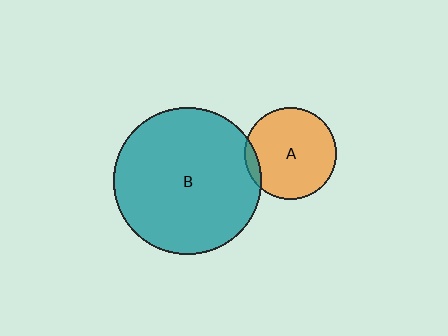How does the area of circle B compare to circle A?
Approximately 2.5 times.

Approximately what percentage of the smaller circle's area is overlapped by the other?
Approximately 5%.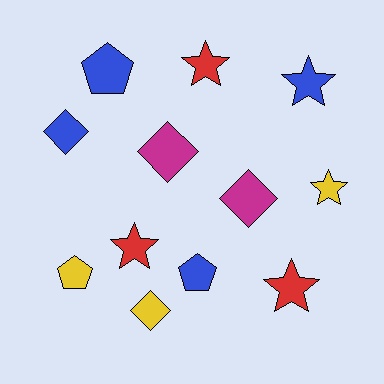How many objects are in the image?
There are 12 objects.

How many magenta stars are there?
There are no magenta stars.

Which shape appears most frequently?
Star, with 5 objects.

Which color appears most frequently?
Blue, with 4 objects.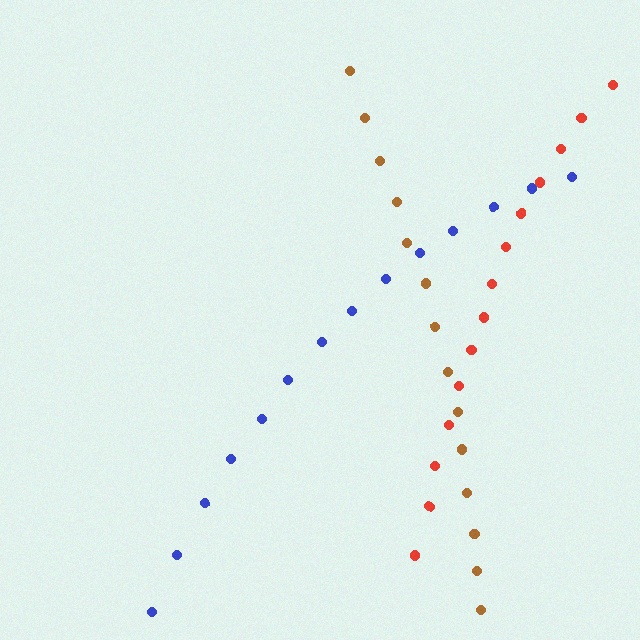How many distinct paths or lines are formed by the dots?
There are 3 distinct paths.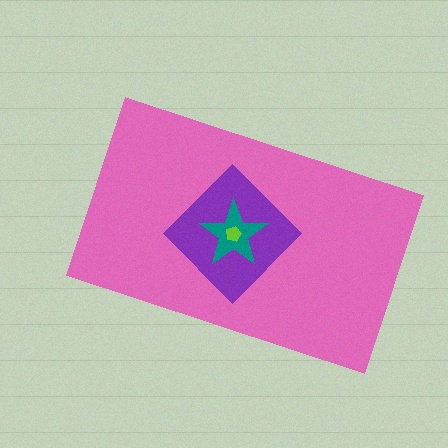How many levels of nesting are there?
4.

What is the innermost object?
The lime pentagon.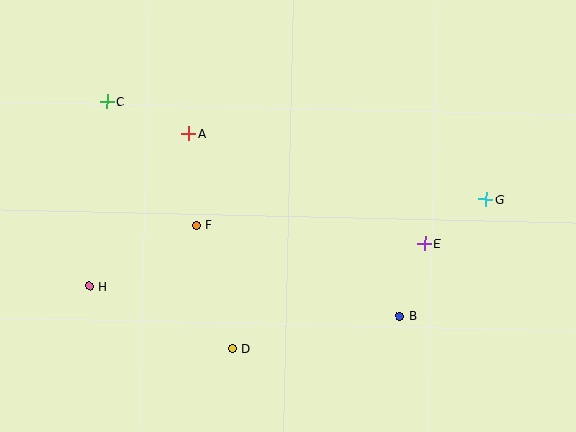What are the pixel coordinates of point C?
Point C is at (107, 101).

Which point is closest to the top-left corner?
Point C is closest to the top-left corner.